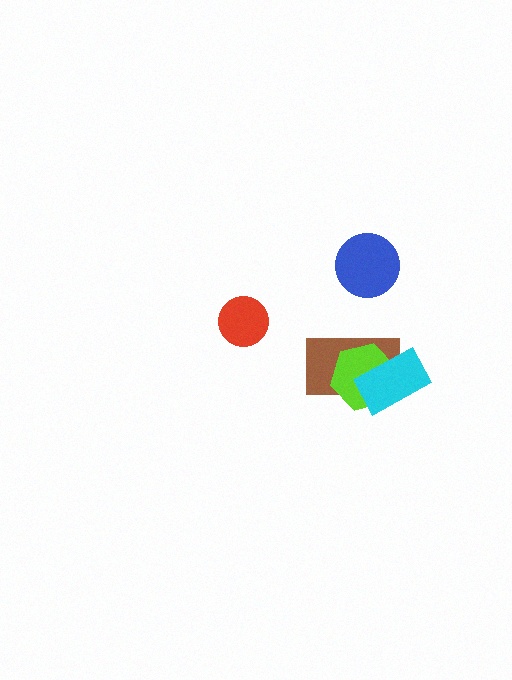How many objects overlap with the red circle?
0 objects overlap with the red circle.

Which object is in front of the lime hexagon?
The cyan rectangle is in front of the lime hexagon.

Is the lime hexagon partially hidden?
Yes, it is partially covered by another shape.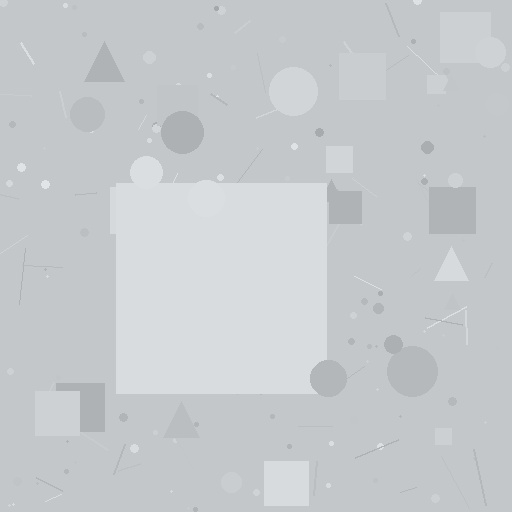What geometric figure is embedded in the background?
A square is embedded in the background.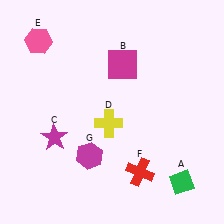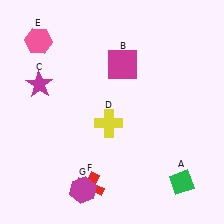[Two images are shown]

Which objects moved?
The objects that moved are: the magenta star (C), the red cross (F), the magenta hexagon (G).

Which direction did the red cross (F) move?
The red cross (F) moved left.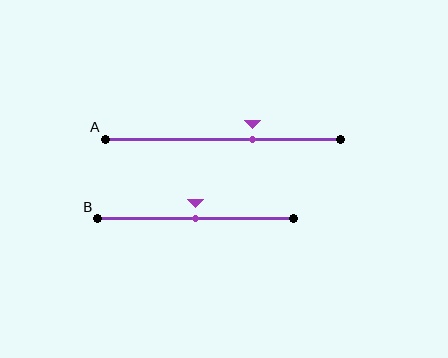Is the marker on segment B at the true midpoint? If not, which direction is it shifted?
Yes, the marker on segment B is at the true midpoint.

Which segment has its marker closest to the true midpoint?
Segment B has its marker closest to the true midpoint.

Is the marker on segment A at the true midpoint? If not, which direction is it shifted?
No, the marker on segment A is shifted to the right by about 13% of the segment length.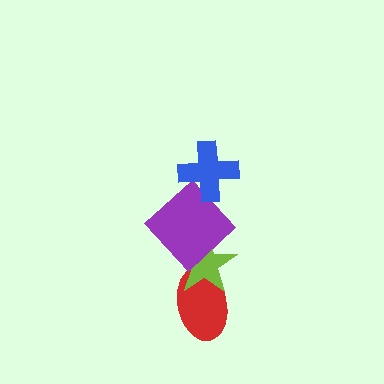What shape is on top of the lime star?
The purple diamond is on top of the lime star.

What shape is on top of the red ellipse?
The lime star is on top of the red ellipse.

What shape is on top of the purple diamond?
The blue cross is on top of the purple diamond.